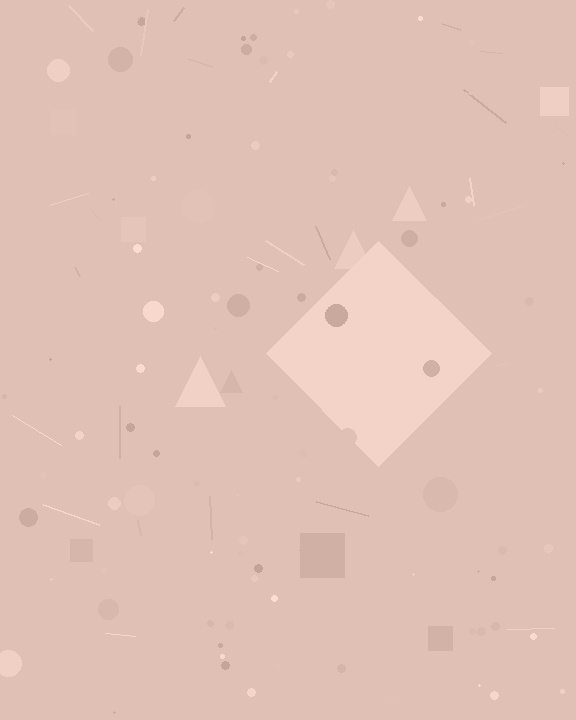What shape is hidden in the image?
A diamond is hidden in the image.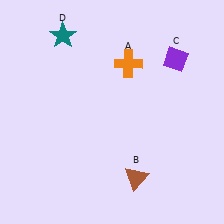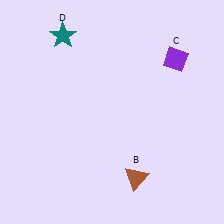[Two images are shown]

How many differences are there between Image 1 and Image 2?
There is 1 difference between the two images.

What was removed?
The orange cross (A) was removed in Image 2.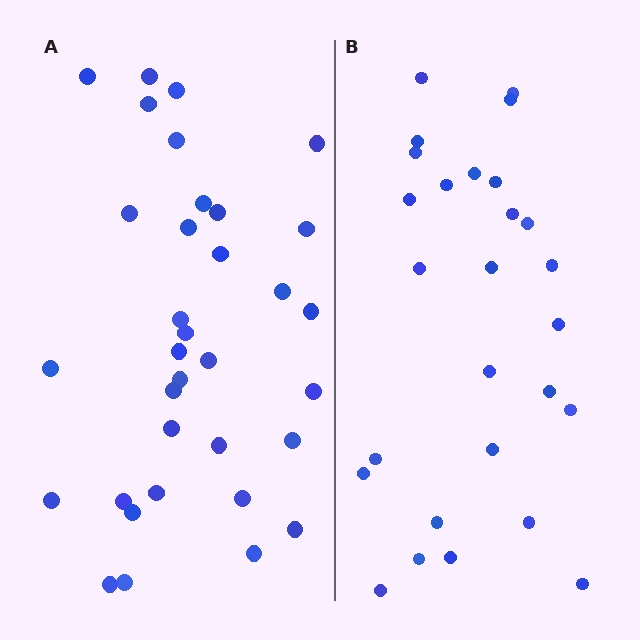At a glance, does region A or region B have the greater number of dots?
Region A (the left region) has more dots.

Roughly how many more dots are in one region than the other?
Region A has roughly 8 or so more dots than region B.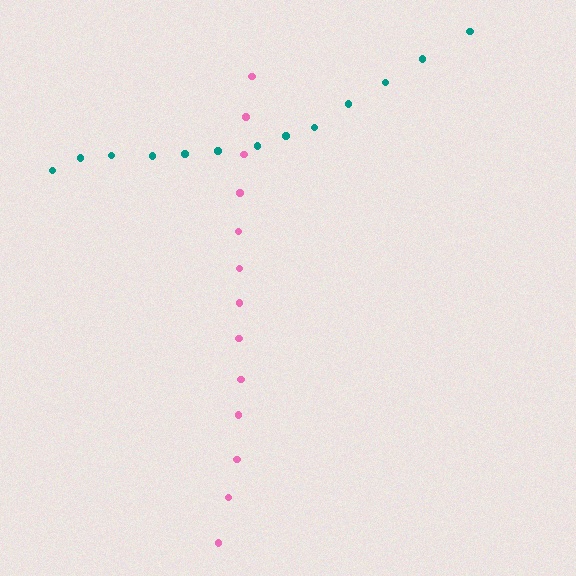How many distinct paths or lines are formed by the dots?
There are 2 distinct paths.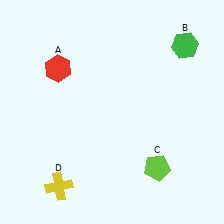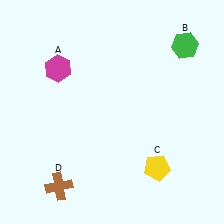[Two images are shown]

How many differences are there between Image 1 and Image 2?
There are 3 differences between the two images.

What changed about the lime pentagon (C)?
In Image 1, C is lime. In Image 2, it changed to yellow.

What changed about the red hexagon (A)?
In Image 1, A is red. In Image 2, it changed to magenta.